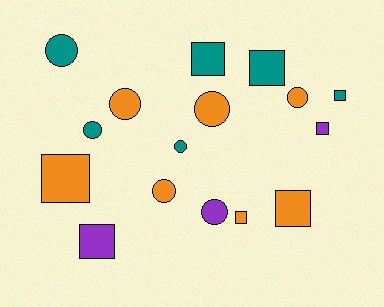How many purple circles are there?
There is 1 purple circle.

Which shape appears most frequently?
Circle, with 8 objects.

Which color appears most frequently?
Orange, with 7 objects.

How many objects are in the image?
There are 16 objects.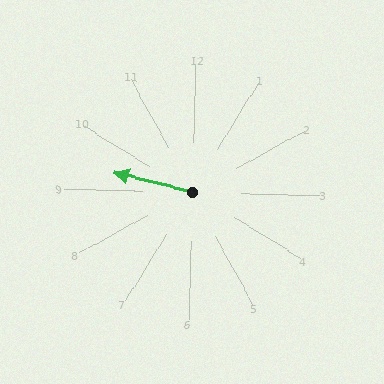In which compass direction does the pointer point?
West.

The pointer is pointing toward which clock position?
Roughly 9 o'clock.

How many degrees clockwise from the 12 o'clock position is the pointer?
Approximately 282 degrees.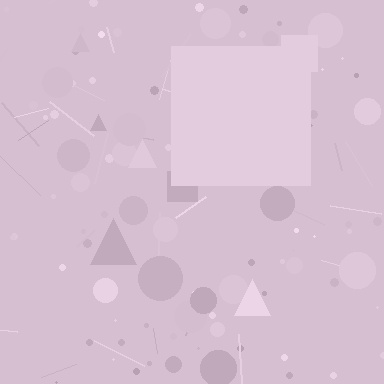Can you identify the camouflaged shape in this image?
The camouflaged shape is a square.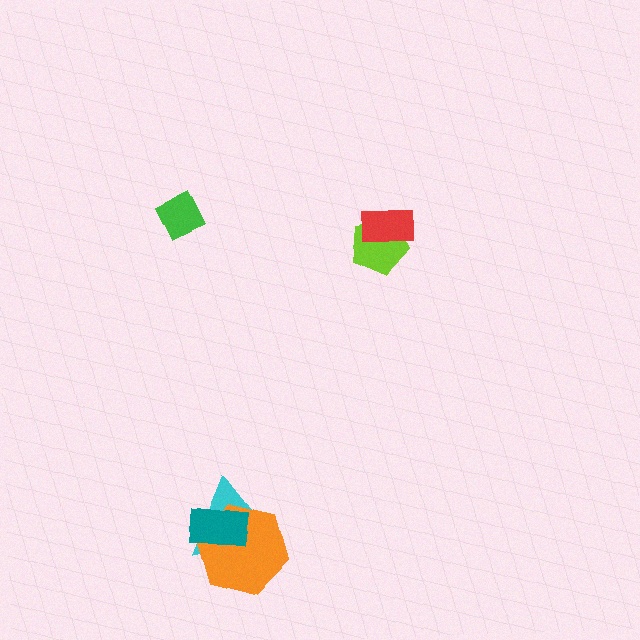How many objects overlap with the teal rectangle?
2 objects overlap with the teal rectangle.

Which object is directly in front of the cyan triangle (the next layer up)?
The orange hexagon is directly in front of the cyan triangle.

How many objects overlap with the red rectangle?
1 object overlaps with the red rectangle.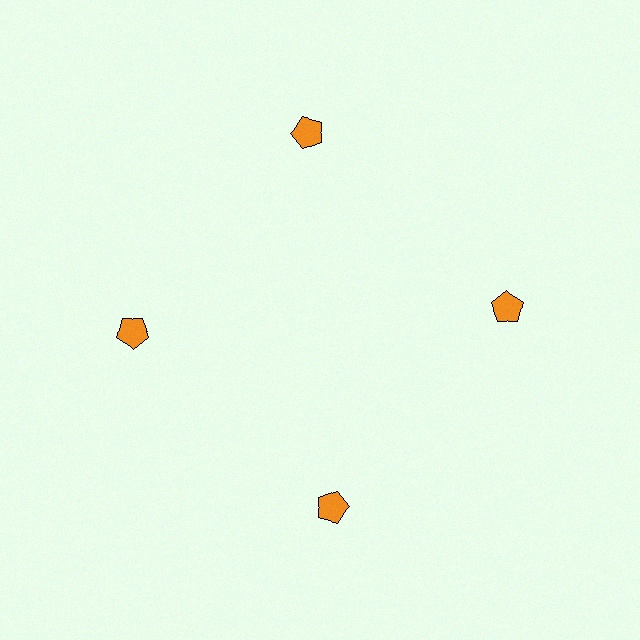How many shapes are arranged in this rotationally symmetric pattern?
There are 4 shapes, arranged in 4 groups of 1.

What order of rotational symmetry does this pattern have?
This pattern has 4-fold rotational symmetry.